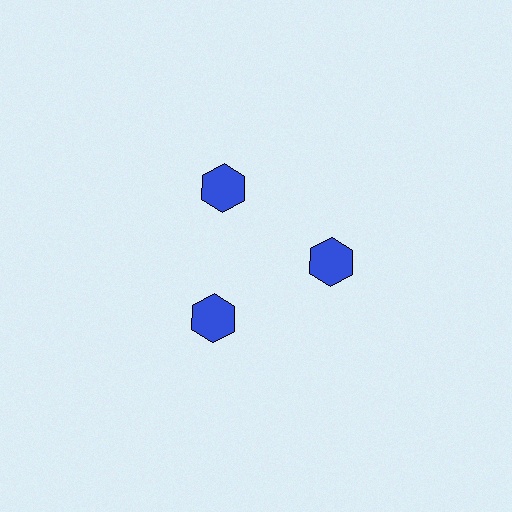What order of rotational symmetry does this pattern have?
This pattern has 3-fold rotational symmetry.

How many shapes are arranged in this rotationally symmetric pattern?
There are 3 shapes, arranged in 3 groups of 1.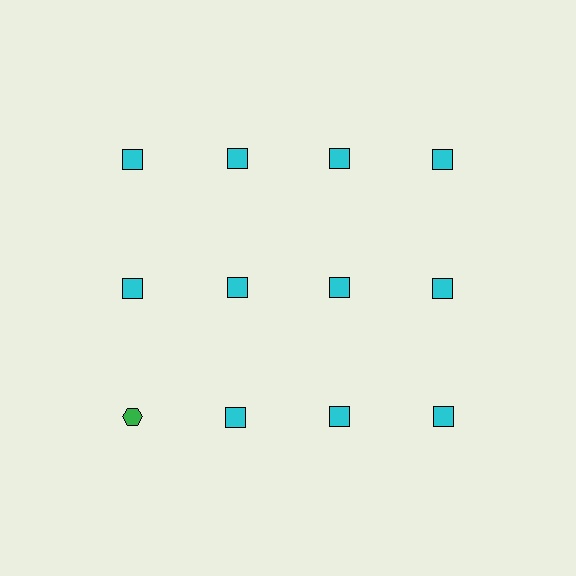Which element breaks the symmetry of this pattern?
The green hexagon in the third row, leftmost column breaks the symmetry. All other shapes are cyan squares.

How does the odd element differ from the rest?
It differs in both color (green instead of cyan) and shape (hexagon instead of square).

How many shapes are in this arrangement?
There are 12 shapes arranged in a grid pattern.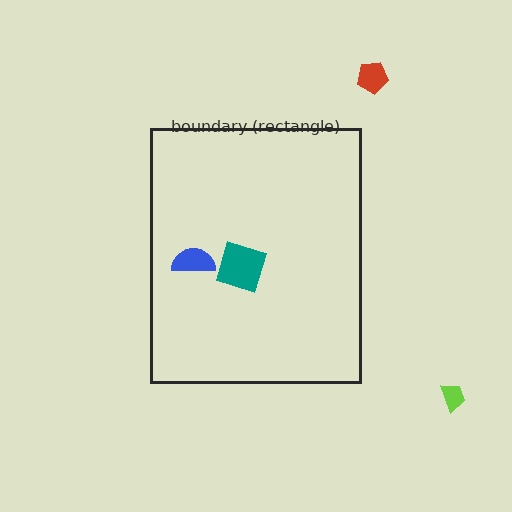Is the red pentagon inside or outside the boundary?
Outside.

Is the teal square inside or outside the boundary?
Inside.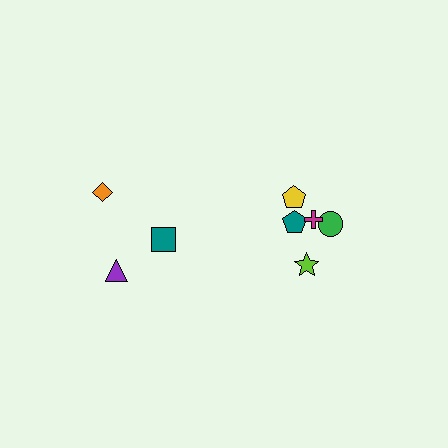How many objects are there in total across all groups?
There are 8 objects.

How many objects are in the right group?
There are 5 objects.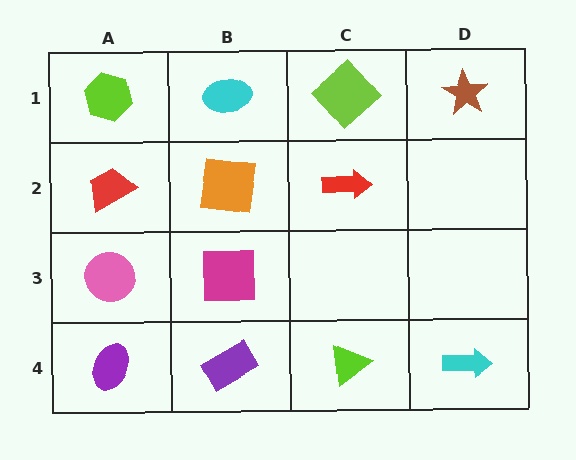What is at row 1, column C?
A lime diamond.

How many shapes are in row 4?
4 shapes.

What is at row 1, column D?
A brown star.